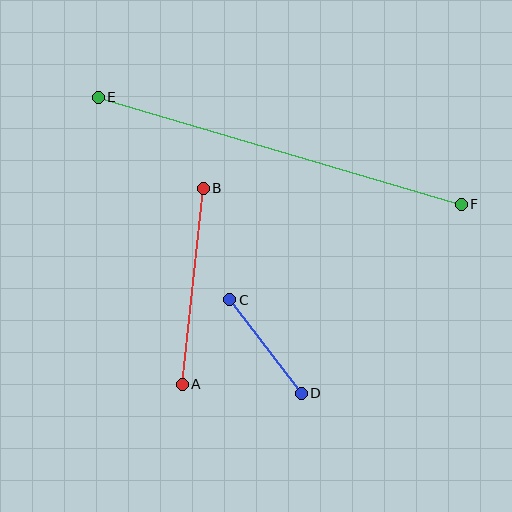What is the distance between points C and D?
The distance is approximately 118 pixels.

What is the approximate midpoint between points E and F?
The midpoint is at approximately (280, 151) pixels.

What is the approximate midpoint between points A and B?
The midpoint is at approximately (193, 286) pixels.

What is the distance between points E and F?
The distance is approximately 378 pixels.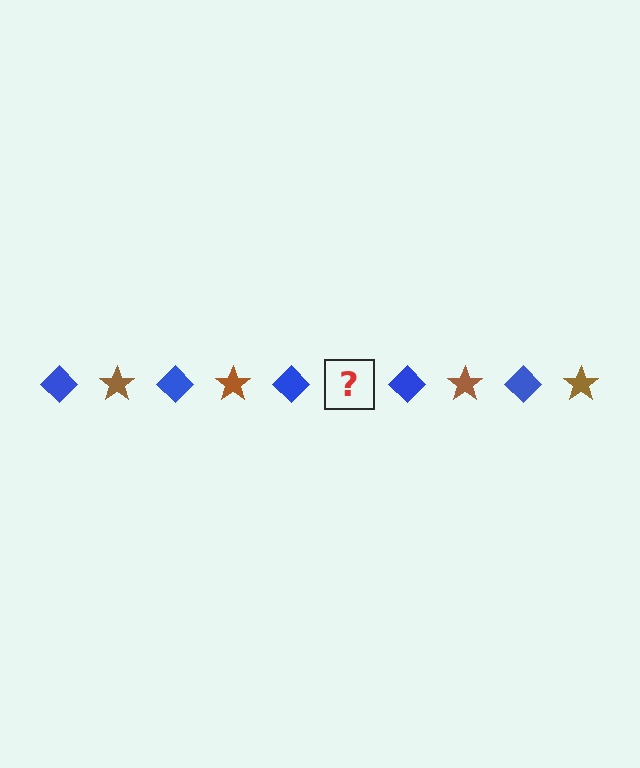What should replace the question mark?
The question mark should be replaced with a brown star.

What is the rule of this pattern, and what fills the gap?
The rule is that the pattern alternates between blue diamond and brown star. The gap should be filled with a brown star.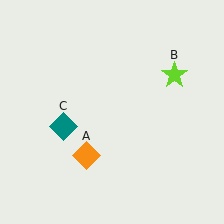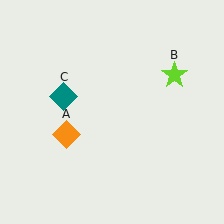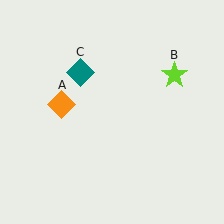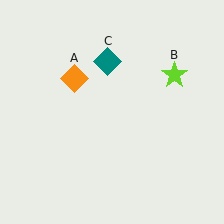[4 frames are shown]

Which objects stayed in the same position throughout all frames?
Lime star (object B) remained stationary.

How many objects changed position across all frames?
2 objects changed position: orange diamond (object A), teal diamond (object C).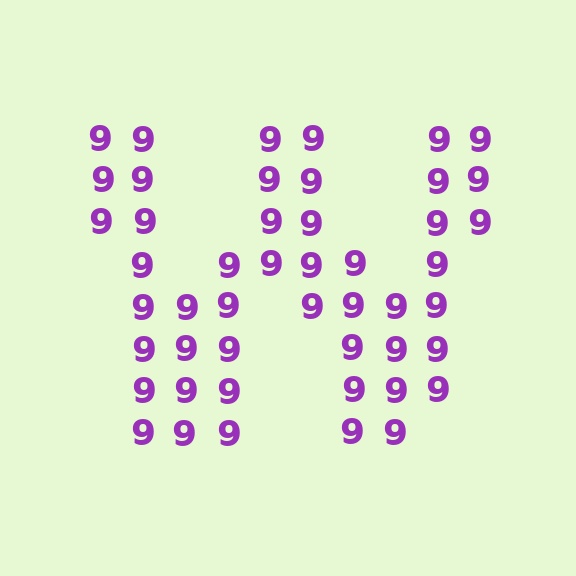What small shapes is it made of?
It is made of small digit 9's.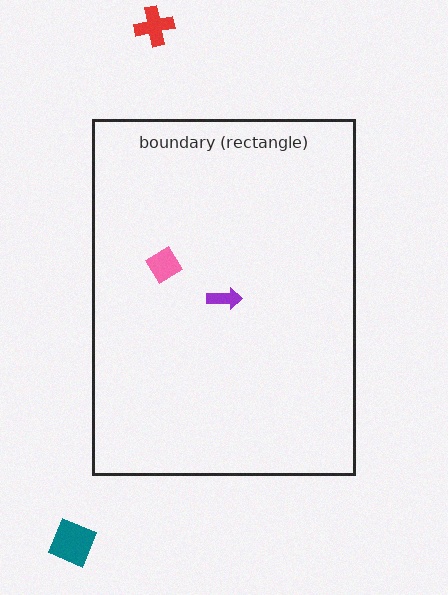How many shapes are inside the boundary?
2 inside, 2 outside.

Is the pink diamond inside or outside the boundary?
Inside.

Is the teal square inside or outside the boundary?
Outside.